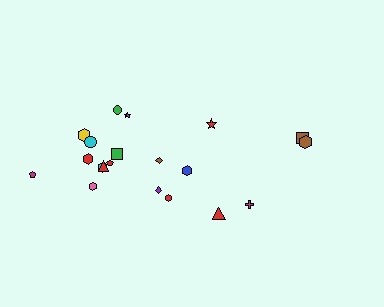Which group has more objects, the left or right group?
The left group.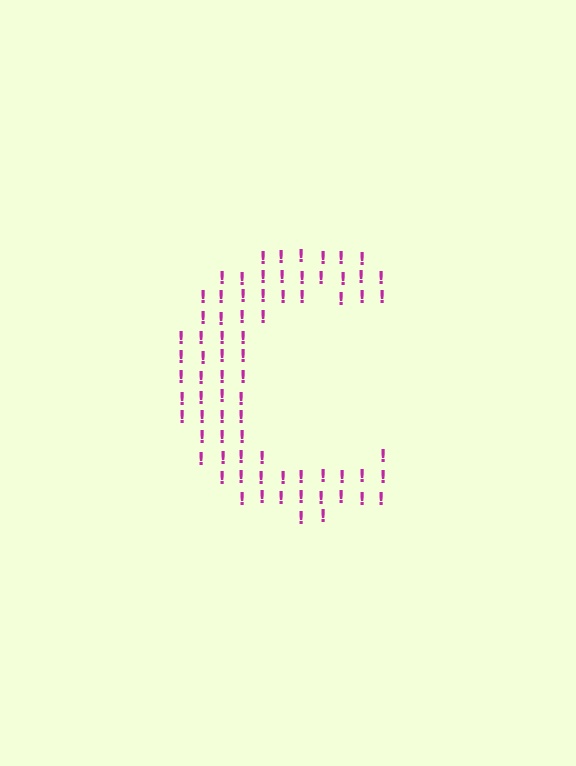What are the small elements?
The small elements are exclamation marks.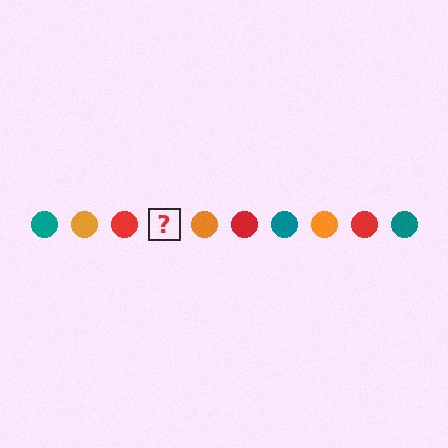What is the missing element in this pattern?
The missing element is a teal circle.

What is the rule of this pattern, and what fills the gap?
The rule is that the pattern cycles through teal, orange, red circles. The gap should be filled with a teal circle.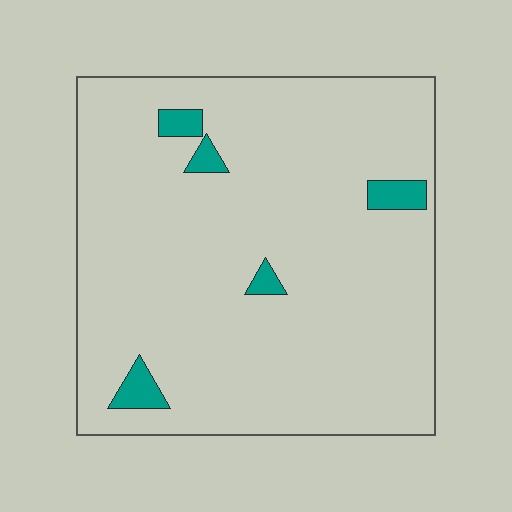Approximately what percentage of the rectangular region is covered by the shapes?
Approximately 5%.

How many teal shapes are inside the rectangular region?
5.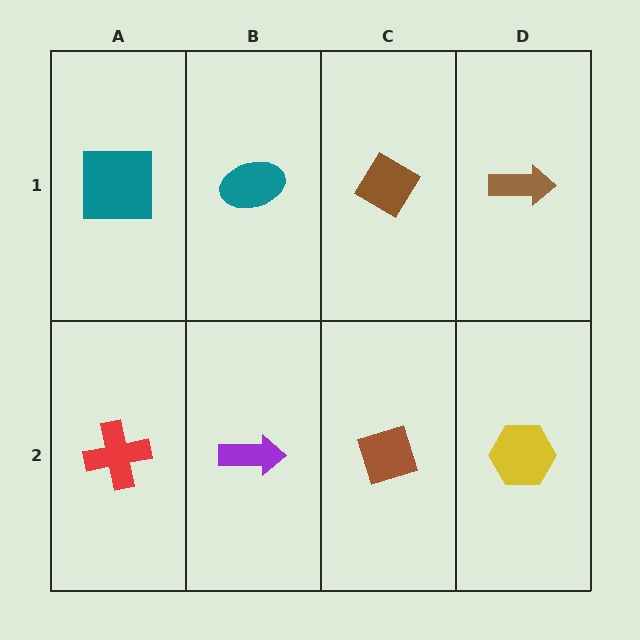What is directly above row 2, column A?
A teal square.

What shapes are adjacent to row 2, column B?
A teal ellipse (row 1, column B), a red cross (row 2, column A), a brown diamond (row 2, column C).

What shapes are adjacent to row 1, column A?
A red cross (row 2, column A), a teal ellipse (row 1, column B).